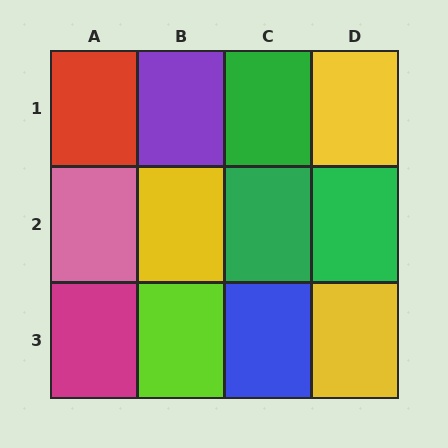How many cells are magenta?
1 cell is magenta.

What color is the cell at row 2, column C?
Green.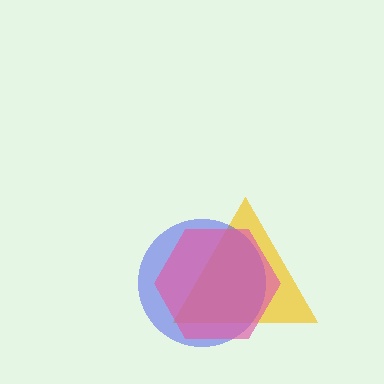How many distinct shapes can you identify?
There are 3 distinct shapes: a yellow triangle, a blue circle, a pink hexagon.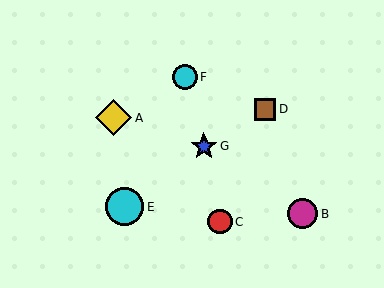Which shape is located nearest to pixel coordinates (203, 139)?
The blue star (labeled G) at (204, 146) is nearest to that location.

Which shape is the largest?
The cyan circle (labeled E) is the largest.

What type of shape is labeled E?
Shape E is a cyan circle.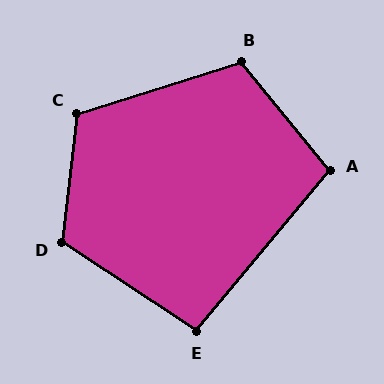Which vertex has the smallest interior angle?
E, at approximately 96 degrees.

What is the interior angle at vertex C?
Approximately 114 degrees (obtuse).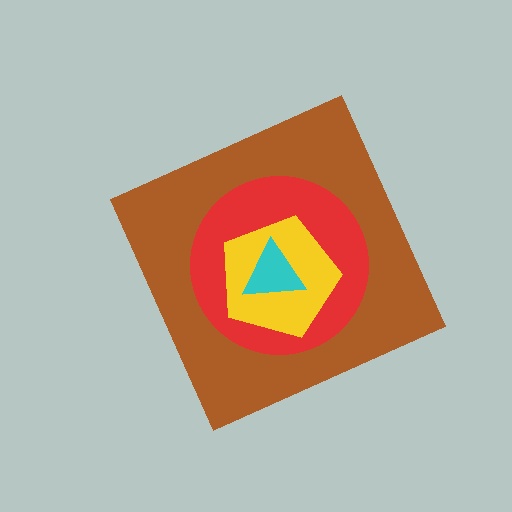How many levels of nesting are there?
4.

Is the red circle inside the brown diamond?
Yes.